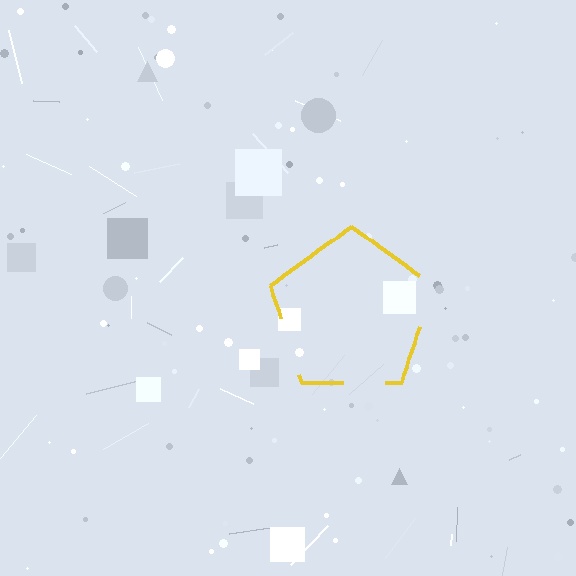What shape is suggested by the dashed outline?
The dashed outline suggests a pentagon.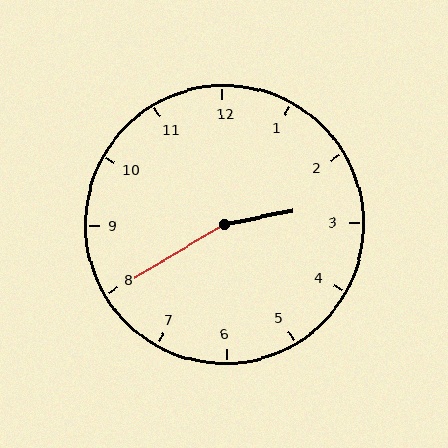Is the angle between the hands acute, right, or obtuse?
It is obtuse.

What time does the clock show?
2:40.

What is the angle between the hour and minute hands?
Approximately 160 degrees.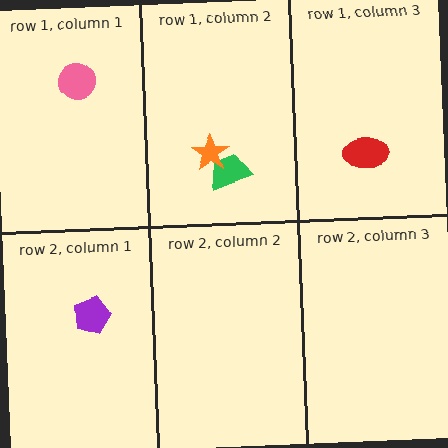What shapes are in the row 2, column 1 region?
The purple pentagon.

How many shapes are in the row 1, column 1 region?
1.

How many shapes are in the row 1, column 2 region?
2.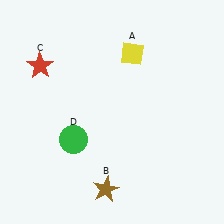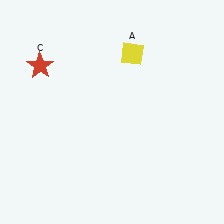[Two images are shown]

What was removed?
The green circle (D), the brown star (B) were removed in Image 2.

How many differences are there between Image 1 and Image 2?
There are 2 differences between the two images.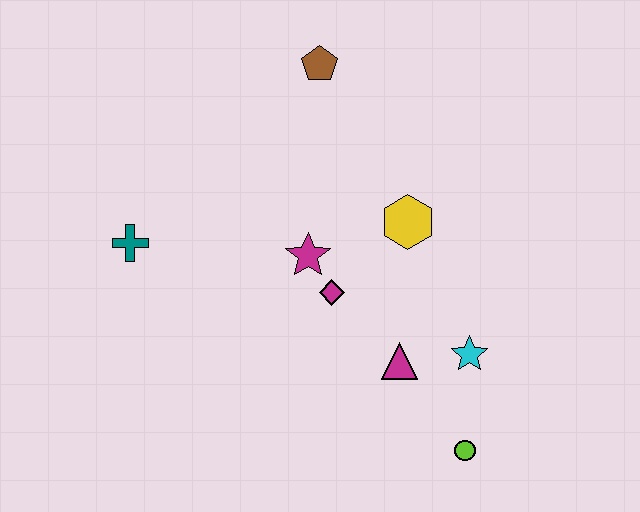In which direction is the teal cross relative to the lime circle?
The teal cross is to the left of the lime circle.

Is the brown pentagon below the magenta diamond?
No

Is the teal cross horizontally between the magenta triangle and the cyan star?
No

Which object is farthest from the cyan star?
The teal cross is farthest from the cyan star.